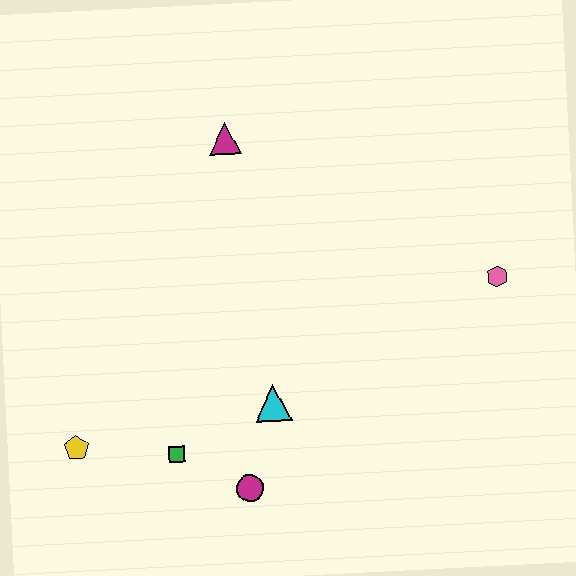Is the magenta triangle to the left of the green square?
No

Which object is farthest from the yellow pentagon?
The pink hexagon is farthest from the yellow pentagon.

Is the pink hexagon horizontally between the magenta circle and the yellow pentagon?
No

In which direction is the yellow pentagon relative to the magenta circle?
The yellow pentagon is to the left of the magenta circle.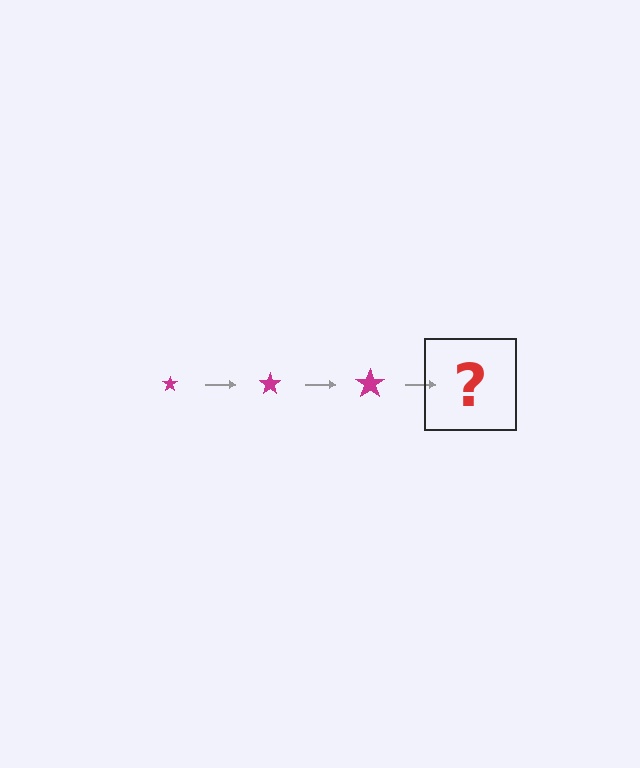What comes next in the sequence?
The next element should be a magenta star, larger than the previous one.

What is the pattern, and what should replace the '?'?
The pattern is that the star gets progressively larger each step. The '?' should be a magenta star, larger than the previous one.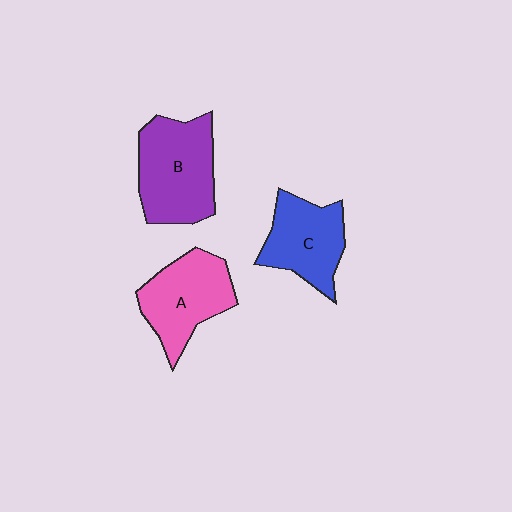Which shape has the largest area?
Shape B (purple).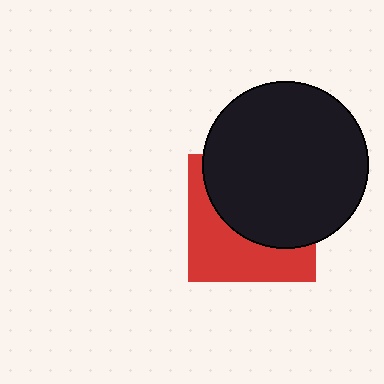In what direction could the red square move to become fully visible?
The red square could move down. That would shift it out from behind the black circle entirely.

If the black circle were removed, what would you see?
You would see the complete red square.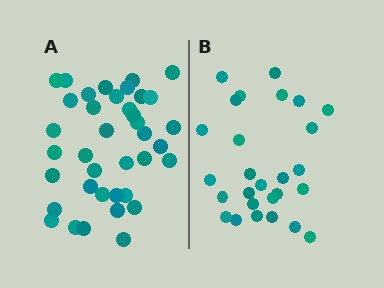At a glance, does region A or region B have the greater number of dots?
Region A (the left region) has more dots.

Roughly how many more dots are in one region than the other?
Region A has roughly 12 or so more dots than region B.